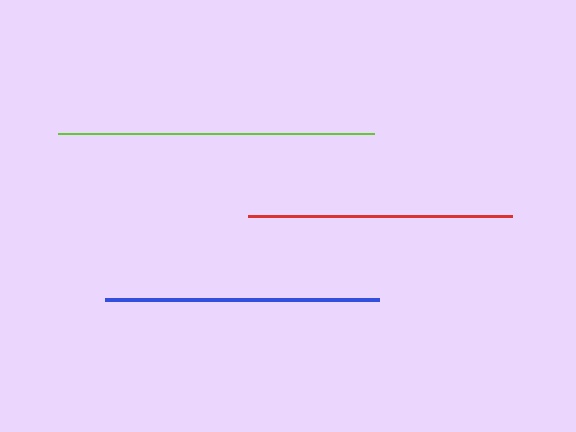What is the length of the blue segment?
The blue segment is approximately 274 pixels long.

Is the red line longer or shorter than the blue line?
The blue line is longer than the red line.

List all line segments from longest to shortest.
From longest to shortest: lime, blue, red.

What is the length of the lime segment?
The lime segment is approximately 315 pixels long.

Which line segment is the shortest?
The red line is the shortest at approximately 264 pixels.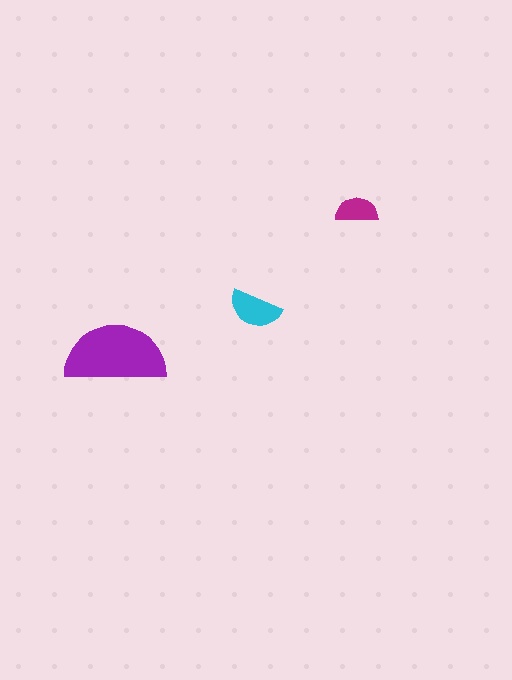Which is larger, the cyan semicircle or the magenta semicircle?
The cyan one.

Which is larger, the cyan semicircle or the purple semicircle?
The purple one.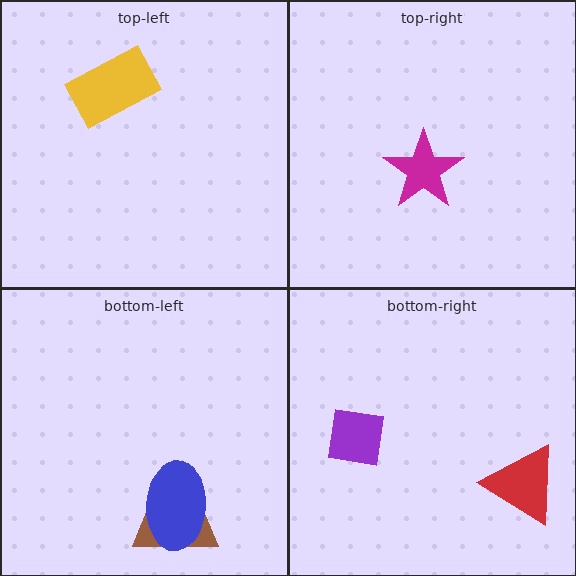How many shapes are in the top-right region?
1.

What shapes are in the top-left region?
The yellow rectangle.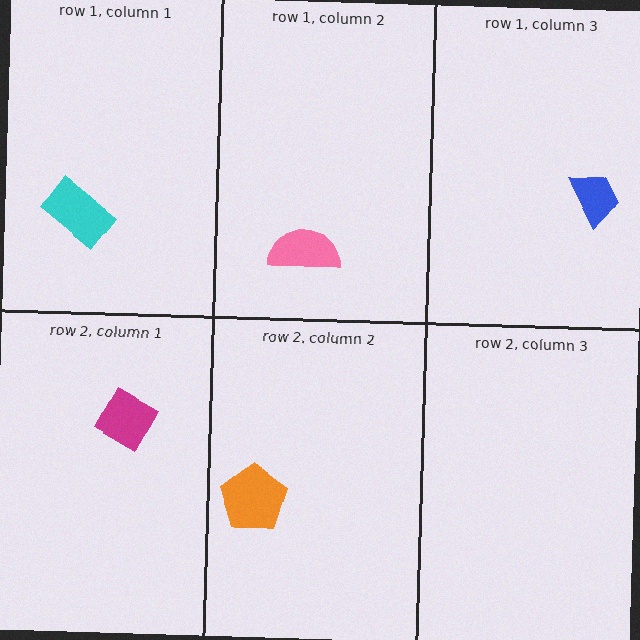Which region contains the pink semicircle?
The row 1, column 2 region.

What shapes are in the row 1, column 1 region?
The cyan rectangle.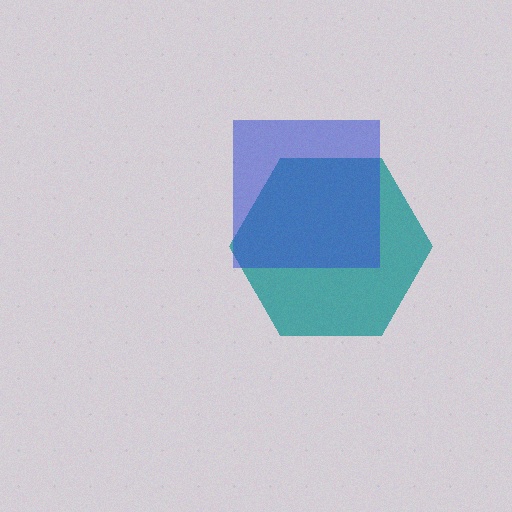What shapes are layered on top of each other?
The layered shapes are: a teal hexagon, a blue square.